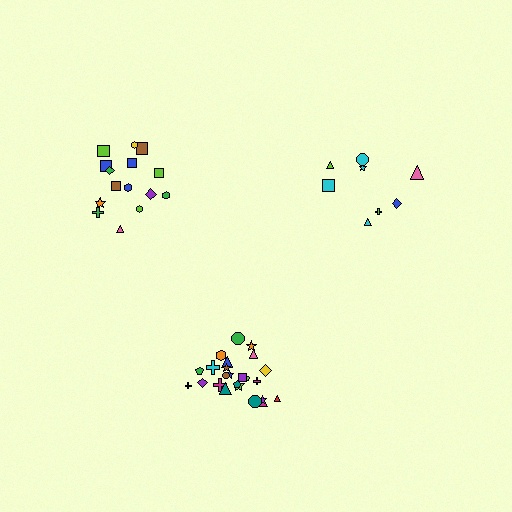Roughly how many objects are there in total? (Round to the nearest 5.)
Roughly 50 objects in total.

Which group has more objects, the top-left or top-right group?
The top-left group.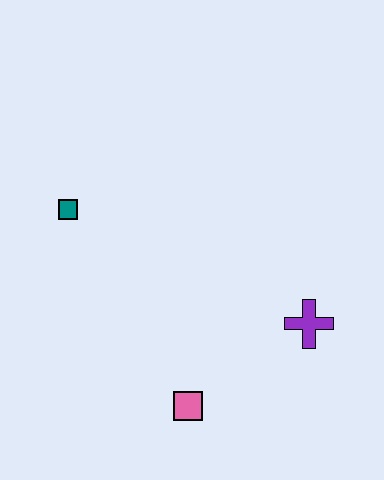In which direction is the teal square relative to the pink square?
The teal square is above the pink square.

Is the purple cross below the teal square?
Yes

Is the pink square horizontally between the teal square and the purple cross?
Yes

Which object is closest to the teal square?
The pink square is closest to the teal square.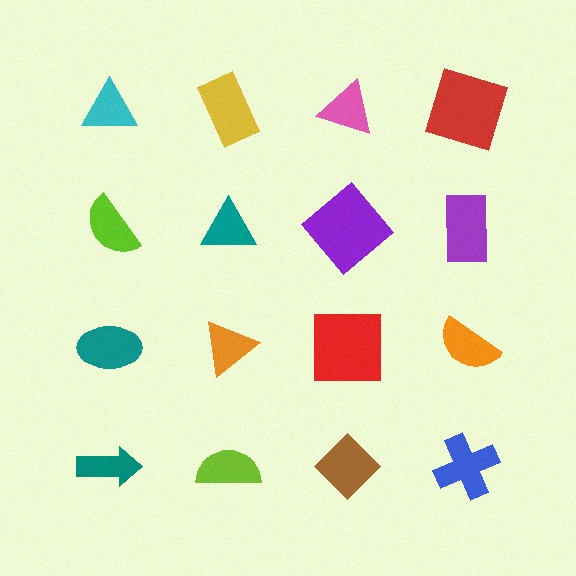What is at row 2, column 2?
A teal triangle.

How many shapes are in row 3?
4 shapes.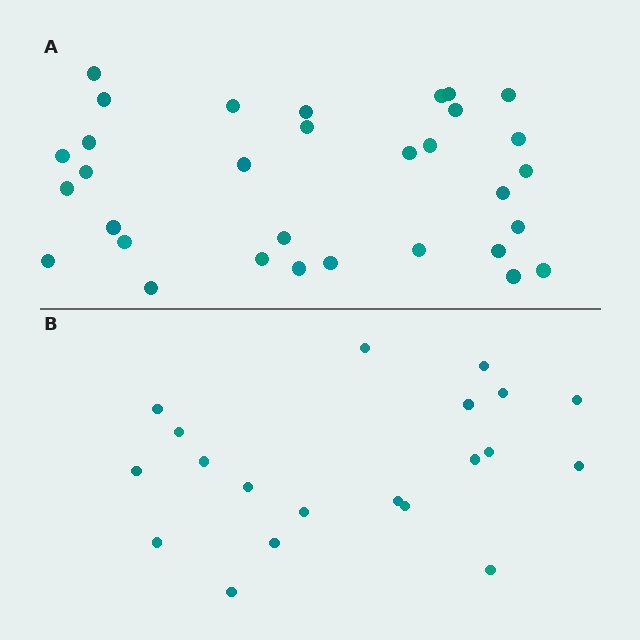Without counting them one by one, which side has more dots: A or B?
Region A (the top region) has more dots.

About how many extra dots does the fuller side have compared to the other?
Region A has roughly 12 or so more dots than region B.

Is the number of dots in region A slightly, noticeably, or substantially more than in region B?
Region A has substantially more. The ratio is roughly 1.6 to 1.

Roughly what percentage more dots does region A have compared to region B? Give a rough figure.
About 60% more.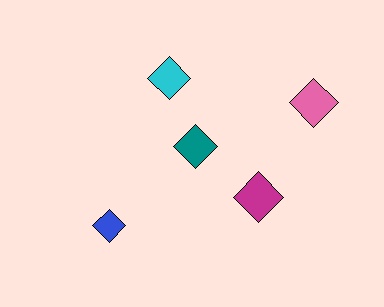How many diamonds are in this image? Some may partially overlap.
There are 5 diamonds.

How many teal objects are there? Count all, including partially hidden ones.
There is 1 teal object.